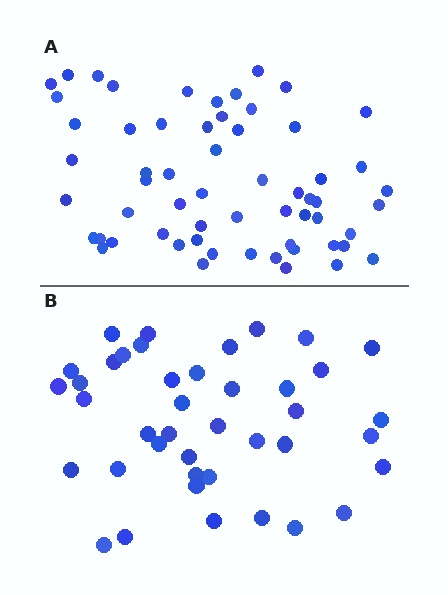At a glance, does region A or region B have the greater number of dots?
Region A (the top region) has more dots.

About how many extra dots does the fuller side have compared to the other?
Region A has approximately 20 more dots than region B.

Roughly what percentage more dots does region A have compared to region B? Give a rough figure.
About 45% more.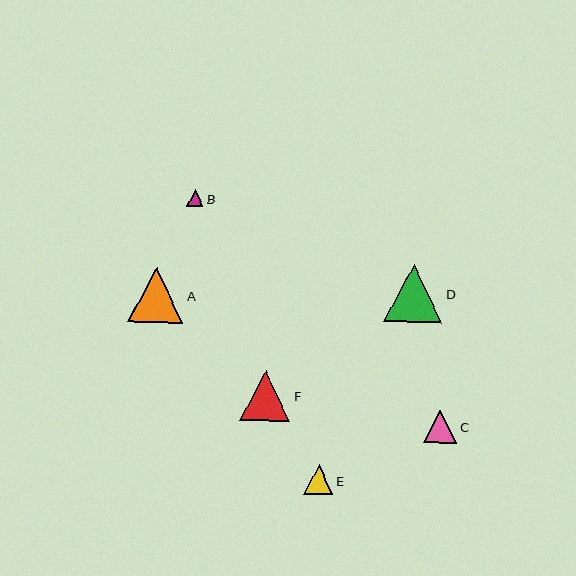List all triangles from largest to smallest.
From largest to smallest: D, A, F, C, E, B.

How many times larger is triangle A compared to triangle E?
Triangle A is approximately 1.8 times the size of triangle E.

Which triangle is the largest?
Triangle D is the largest with a size of approximately 58 pixels.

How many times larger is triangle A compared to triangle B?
Triangle A is approximately 3.3 times the size of triangle B.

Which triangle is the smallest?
Triangle B is the smallest with a size of approximately 16 pixels.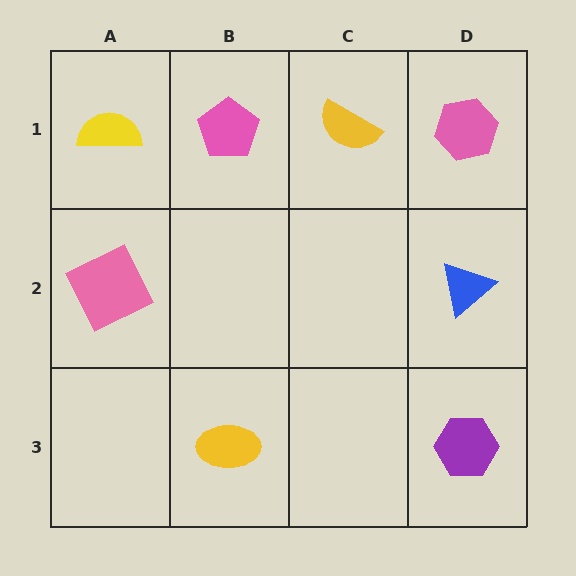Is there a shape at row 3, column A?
No, that cell is empty.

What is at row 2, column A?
A pink square.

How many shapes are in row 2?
2 shapes.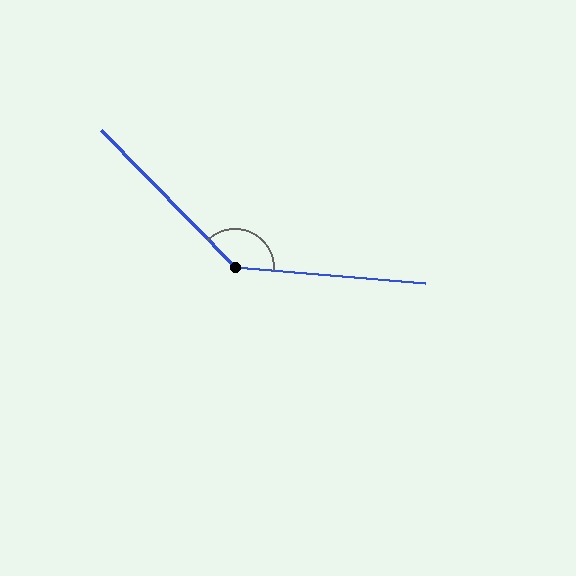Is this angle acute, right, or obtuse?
It is obtuse.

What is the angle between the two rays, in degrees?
Approximately 139 degrees.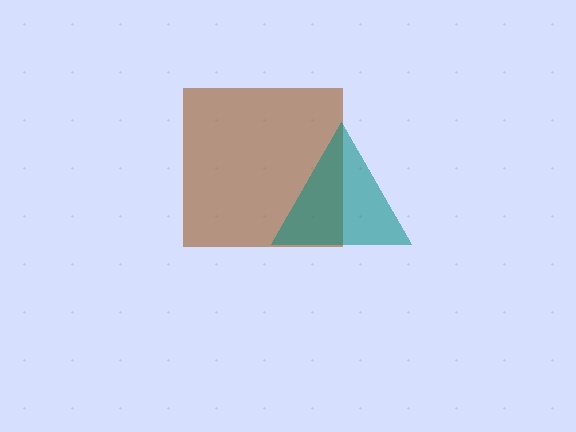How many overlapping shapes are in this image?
There are 2 overlapping shapes in the image.